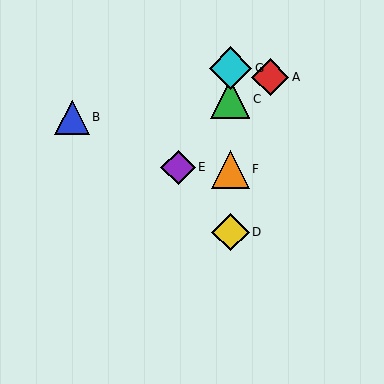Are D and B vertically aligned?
No, D is at x≈230 and B is at x≈72.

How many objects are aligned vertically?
4 objects (C, D, F, G) are aligned vertically.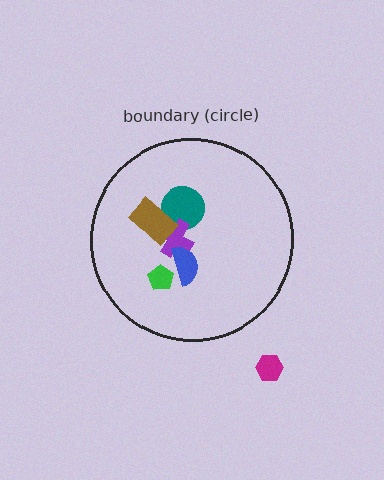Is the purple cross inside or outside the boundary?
Inside.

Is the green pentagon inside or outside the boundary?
Inside.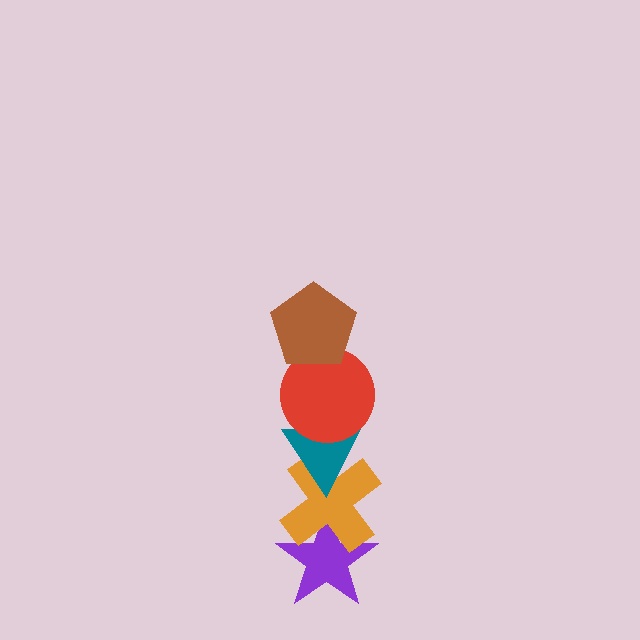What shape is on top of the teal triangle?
The red circle is on top of the teal triangle.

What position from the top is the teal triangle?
The teal triangle is 3rd from the top.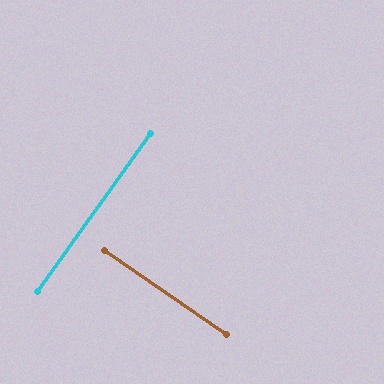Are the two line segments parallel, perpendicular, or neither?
Perpendicular — they meet at approximately 89°.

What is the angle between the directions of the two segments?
Approximately 89 degrees.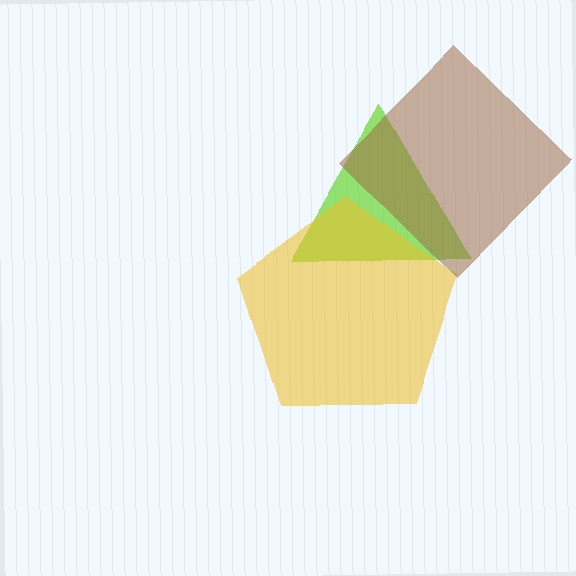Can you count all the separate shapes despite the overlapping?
Yes, there are 3 separate shapes.